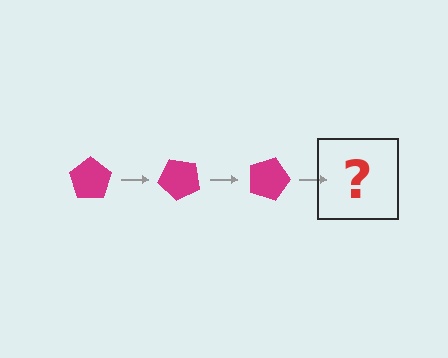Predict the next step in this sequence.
The next step is a magenta pentagon rotated 135 degrees.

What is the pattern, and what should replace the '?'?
The pattern is that the pentagon rotates 45 degrees each step. The '?' should be a magenta pentagon rotated 135 degrees.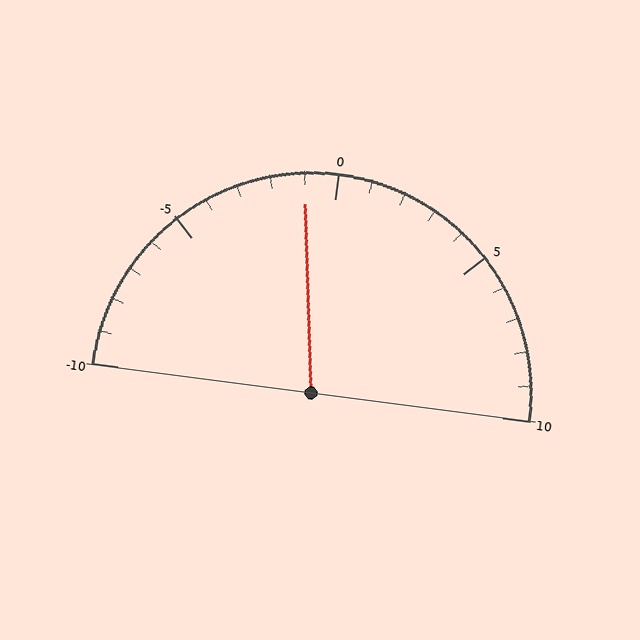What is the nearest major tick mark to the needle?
The nearest major tick mark is 0.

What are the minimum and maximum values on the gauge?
The gauge ranges from -10 to 10.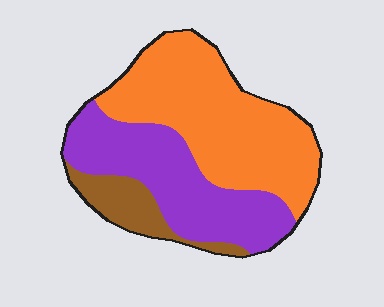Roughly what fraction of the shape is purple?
Purple takes up between a third and a half of the shape.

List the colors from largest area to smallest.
From largest to smallest: orange, purple, brown.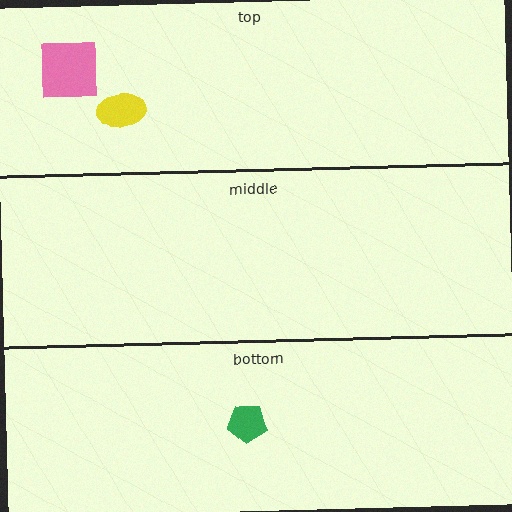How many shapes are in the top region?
2.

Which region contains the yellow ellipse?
The top region.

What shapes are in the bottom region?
The green pentagon.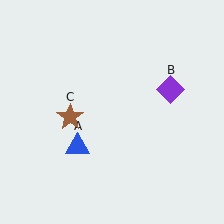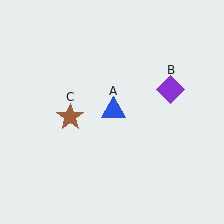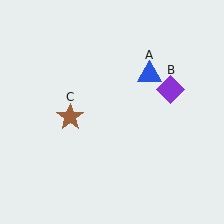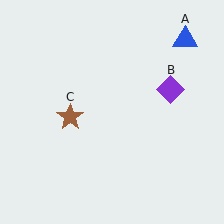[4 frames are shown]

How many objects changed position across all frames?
1 object changed position: blue triangle (object A).